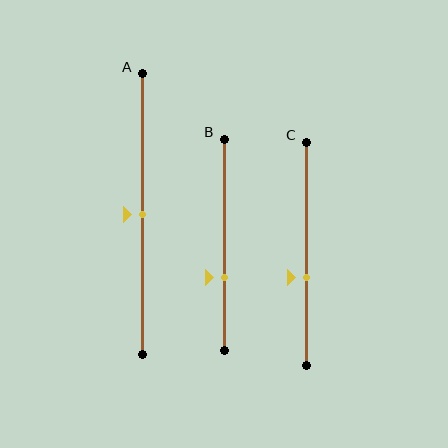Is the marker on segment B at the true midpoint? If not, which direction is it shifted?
No, the marker on segment B is shifted downward by about 15% of the segment length.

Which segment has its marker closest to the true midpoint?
Segment A has its marker closest to the true midpoint.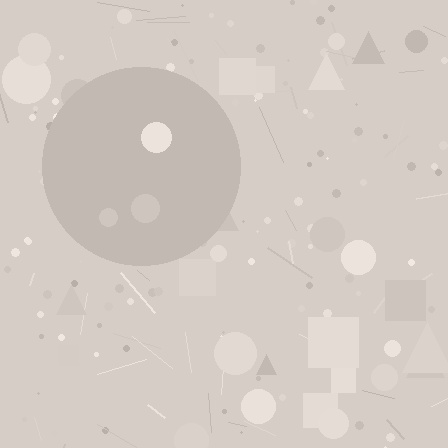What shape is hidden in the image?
A circle is hidden in the image.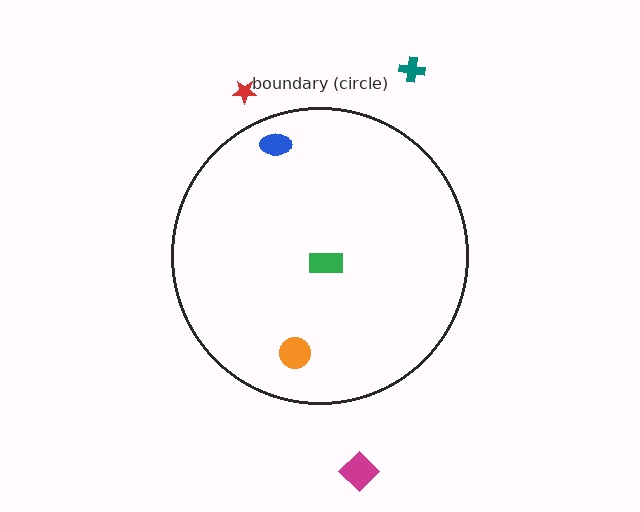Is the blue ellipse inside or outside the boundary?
Inside.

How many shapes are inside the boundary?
3 inside, 3 outside.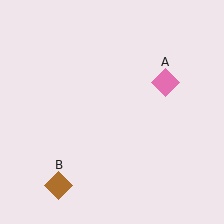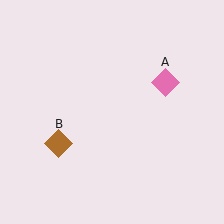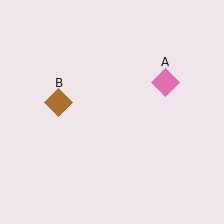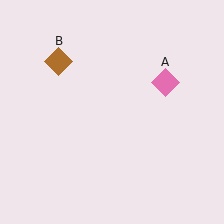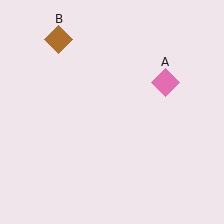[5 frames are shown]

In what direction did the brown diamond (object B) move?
The brown diamond (object B) moved up.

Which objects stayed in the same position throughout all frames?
Pink diamond (object A) remained stationary.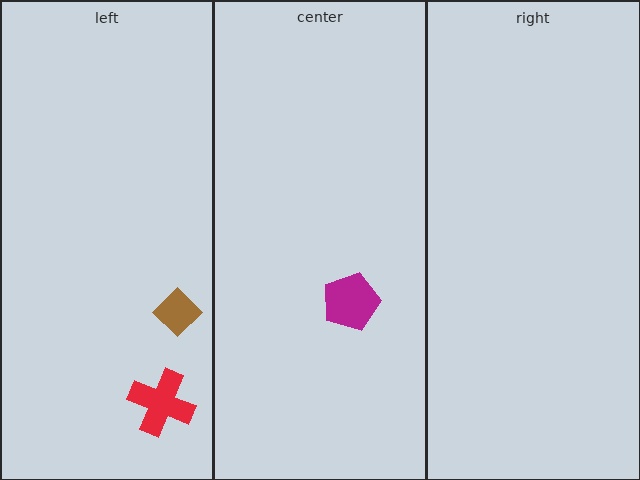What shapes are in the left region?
The brown diamond, the red cross.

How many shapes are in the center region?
1.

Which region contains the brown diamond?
The left region.